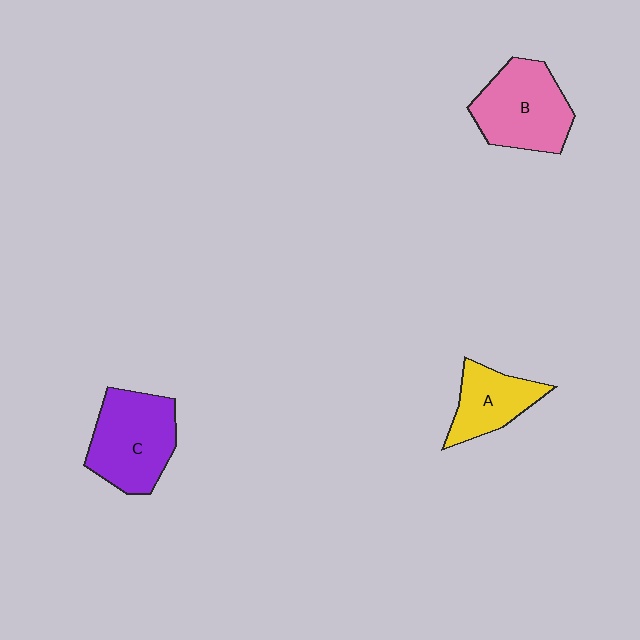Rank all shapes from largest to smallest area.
From largest to smallest: C (purple), B (pink), A (yellow).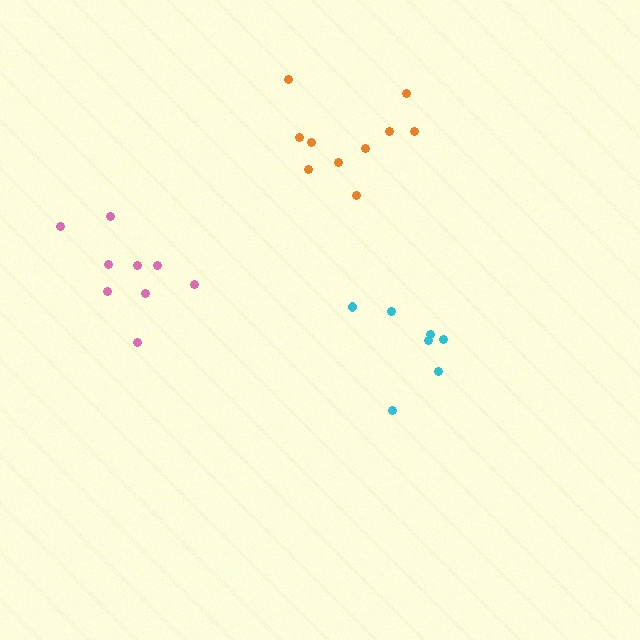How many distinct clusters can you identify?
There are 3 distinct clusters.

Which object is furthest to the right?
The cyan cluster is rightmost.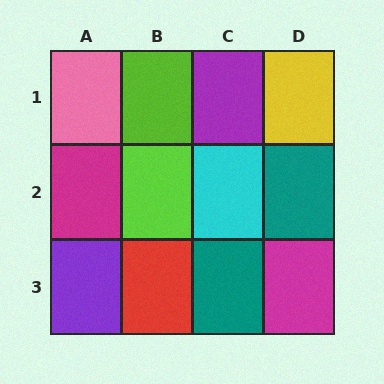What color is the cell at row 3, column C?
Teal.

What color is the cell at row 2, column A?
Magenta.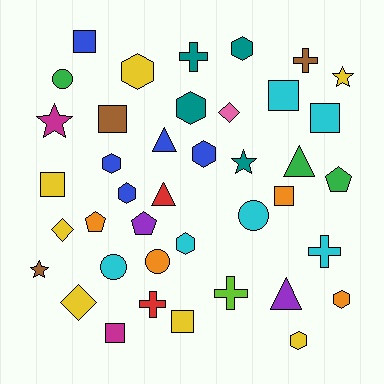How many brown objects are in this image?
There are 3 brown objects.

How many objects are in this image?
There are 40 objects.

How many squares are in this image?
There are 8 squares.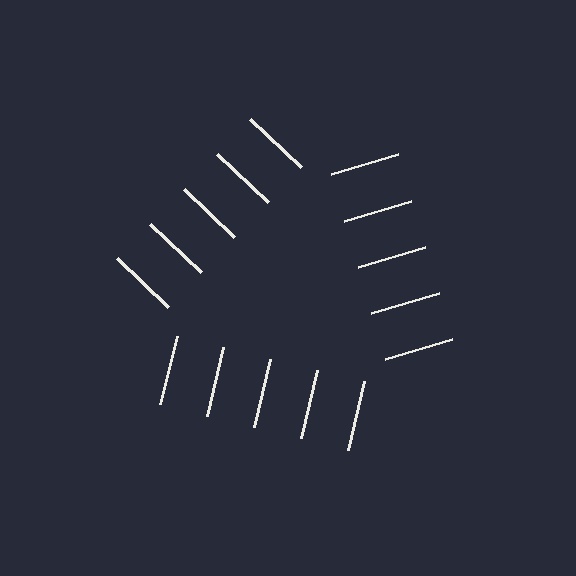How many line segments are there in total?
15 — 5 along each of the 3 edges.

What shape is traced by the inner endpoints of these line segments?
An illusory triangle — the line segments terminate on its edges but no continuous stroke is drawn.